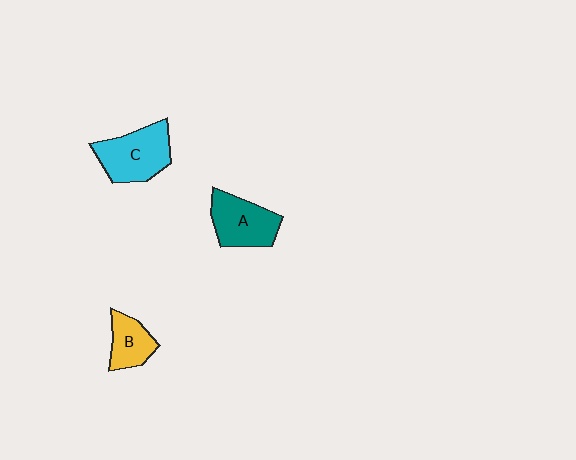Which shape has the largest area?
Shape C (cyan).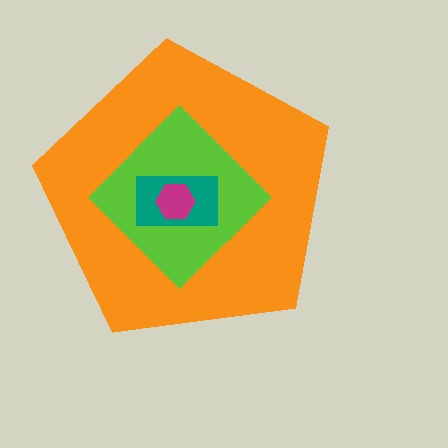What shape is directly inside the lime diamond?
The teal rectangle.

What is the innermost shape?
The magenta hexagon.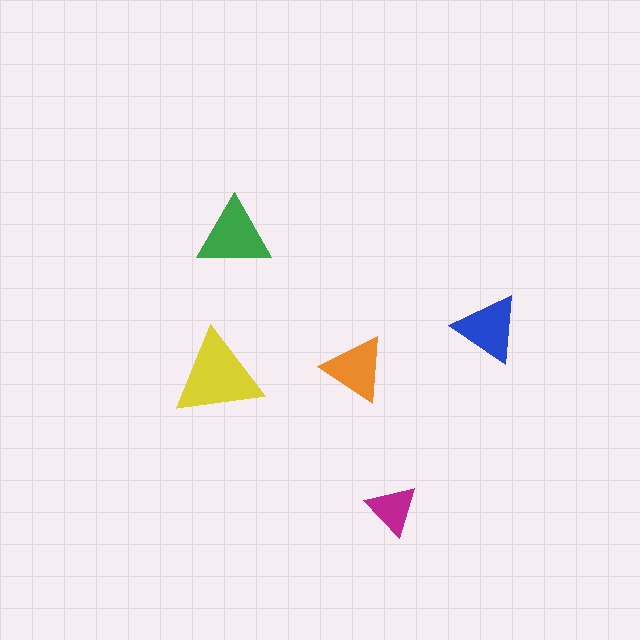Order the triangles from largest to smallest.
the yellow one, the green one, the blue one, the orange one, the magenta one.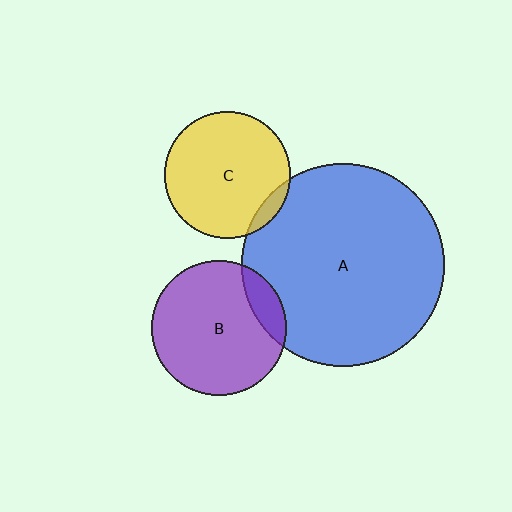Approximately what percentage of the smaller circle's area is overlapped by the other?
Approximately 5%.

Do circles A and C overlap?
Yes.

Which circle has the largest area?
Circle A (blue).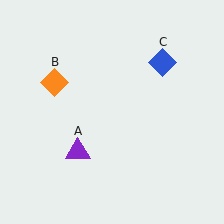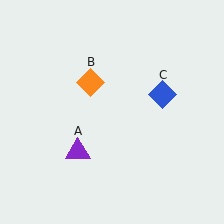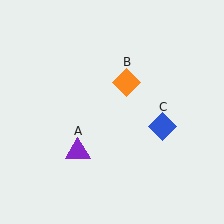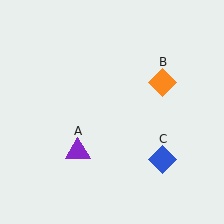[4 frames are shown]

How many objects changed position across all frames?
2 objects changed position: orange diamond (object B), blue diamond (object C).